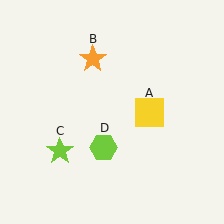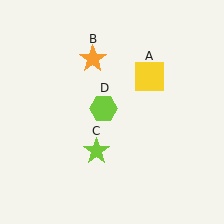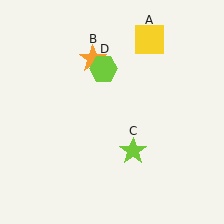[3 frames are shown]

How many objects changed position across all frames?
3 objects changed position: yellow square (object A), lime star (object C), lime hexagon (object D).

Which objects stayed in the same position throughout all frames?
Orange star (object B) remained stationary.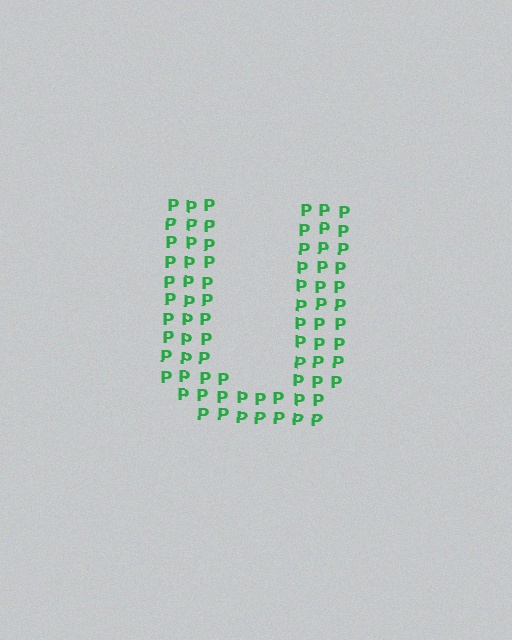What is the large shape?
The large shape is the letter U.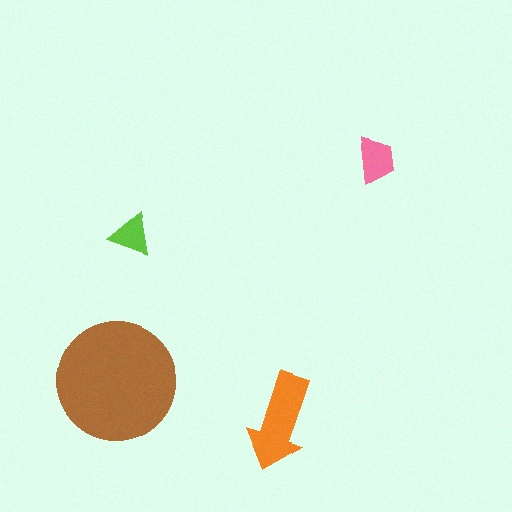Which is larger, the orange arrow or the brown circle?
The brown circle.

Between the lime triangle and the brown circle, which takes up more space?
The brown circle.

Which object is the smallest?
The lime triangle.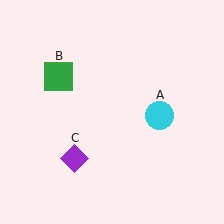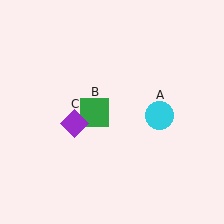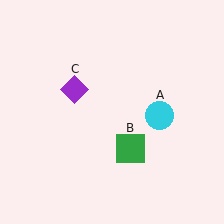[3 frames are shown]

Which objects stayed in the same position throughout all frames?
Cyan circle (object A) remained stationary.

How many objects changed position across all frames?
2 objects changed position: green square (object B), purple diamond (object C).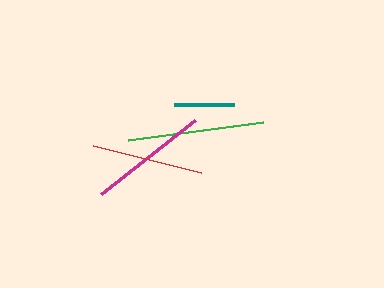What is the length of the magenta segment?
The magenta segment is approximately 119 pixels long.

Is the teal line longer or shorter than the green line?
The green line is longer than the teal line.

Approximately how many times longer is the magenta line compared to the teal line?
The magenta line is approximately 2.0 times the length of the teal line.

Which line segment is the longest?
The green line is the longest at approximately 135 pixels.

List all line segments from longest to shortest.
From longest to shortest: green, magenta, red, teal.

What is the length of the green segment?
The green segment is approximately 135 pixels long.